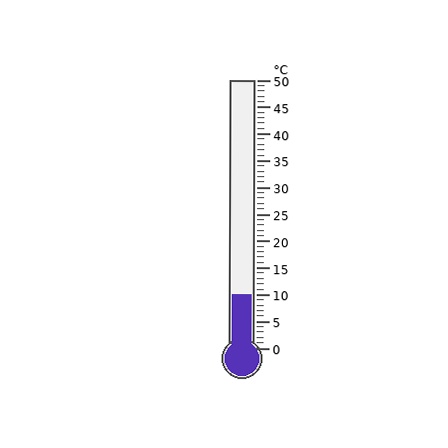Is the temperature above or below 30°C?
The temperature is below 30°C.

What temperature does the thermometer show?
The thermometer shows approximately 10°C.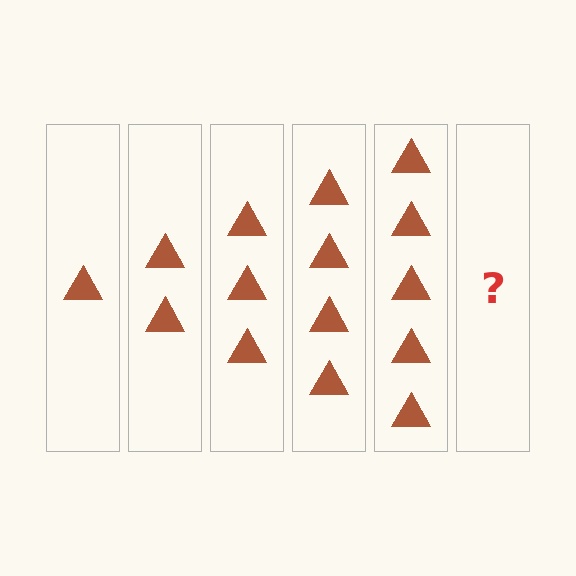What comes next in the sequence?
The next element should be 6 triangles.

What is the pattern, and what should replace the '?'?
The pattern is that each step adds one more triangle. The '?' should be 6 triangles.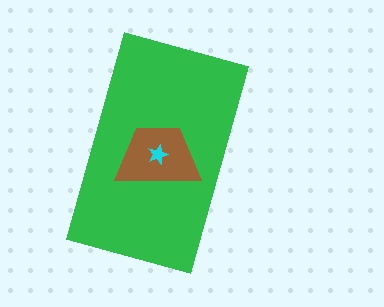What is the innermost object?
The cyan star.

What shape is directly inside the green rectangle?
The brown trapezoid.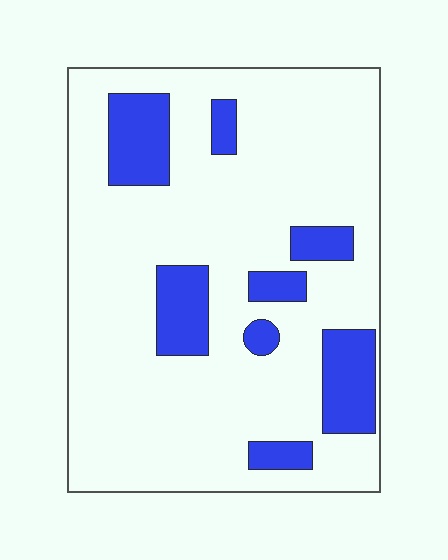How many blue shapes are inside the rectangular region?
8.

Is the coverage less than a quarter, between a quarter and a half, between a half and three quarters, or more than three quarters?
Less than a quarter.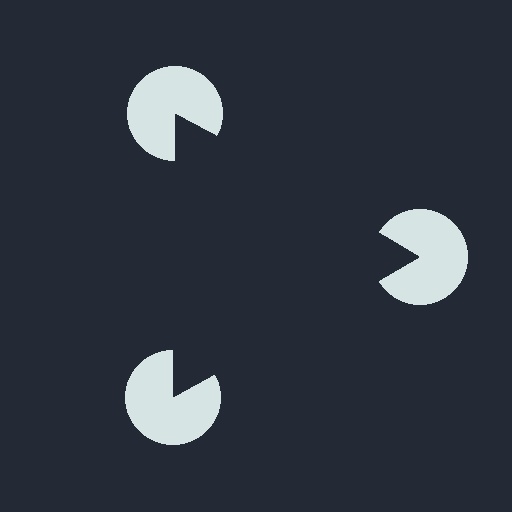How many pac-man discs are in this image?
There are 3 — one at each vertex of the illusory triangle.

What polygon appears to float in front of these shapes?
An illusory triangle — its edges are inferred from the aligned wedge cuts in the pac-man discs, not physically drawn.